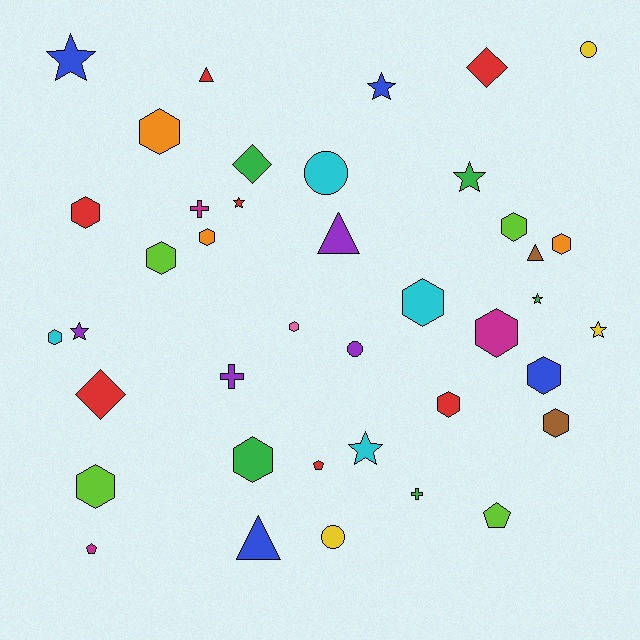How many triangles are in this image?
There are 4 triangles.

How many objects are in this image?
There are 40 objects.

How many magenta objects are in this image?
There are 3 magenta objects.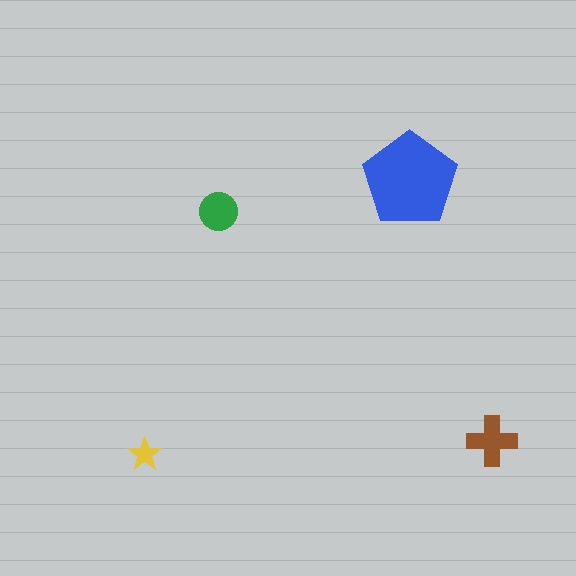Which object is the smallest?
The yellow star.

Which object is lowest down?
The yellow star is bottommost.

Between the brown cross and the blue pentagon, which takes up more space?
The blue pentagon.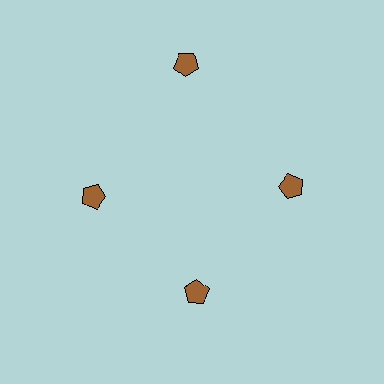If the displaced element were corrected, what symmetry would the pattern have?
It would have 4-fold rotational symmetry — the pattern would map onto itself every 90 degrees.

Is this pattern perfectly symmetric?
No. The 4 brown pentagons are arranged in a ring, but one element near the 12 o'clock position is pushed outward from the center, breaking the 4-fold rotational symmetry.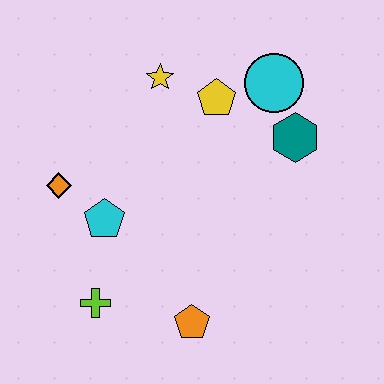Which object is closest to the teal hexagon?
The cyan circle is closest to the teal hexagon.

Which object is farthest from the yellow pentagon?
The lime cross is farthest from the yellow pentagon.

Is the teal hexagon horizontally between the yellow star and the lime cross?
No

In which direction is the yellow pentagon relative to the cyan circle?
The yellow pentagon is to the left of the cyan circle.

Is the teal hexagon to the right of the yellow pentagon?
Yes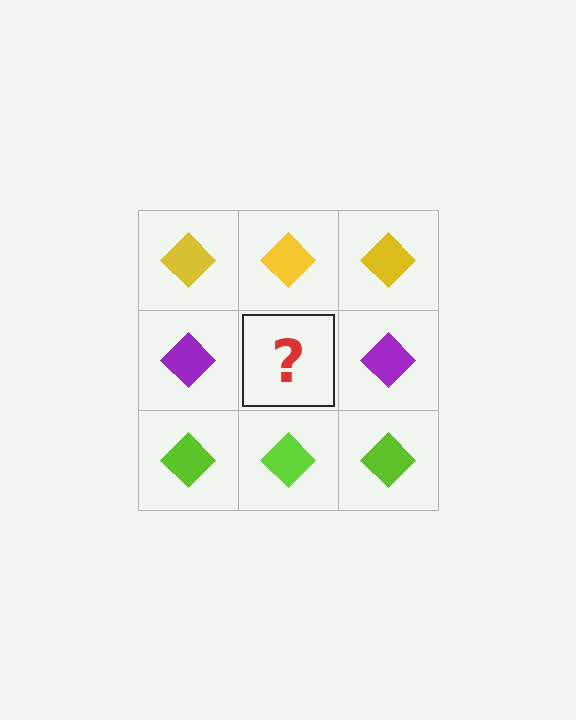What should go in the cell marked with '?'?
The missing cell should contain a purple diamond.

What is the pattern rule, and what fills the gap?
The rule is that each row has a consistent color. The gap should be filled with a purple diamond.